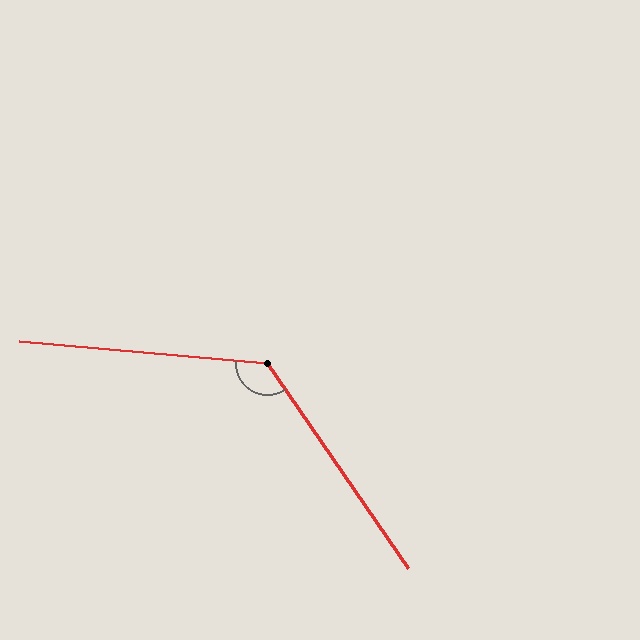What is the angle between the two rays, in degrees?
Approximately 130 degrees.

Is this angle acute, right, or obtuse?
It is obtuse.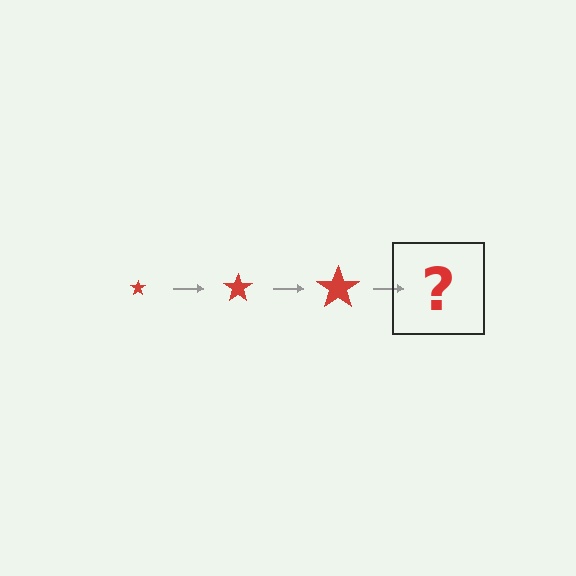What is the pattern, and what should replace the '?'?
The pattern is that the star gets progressively larger each step. The '?' should be a red star, larger than the previous one.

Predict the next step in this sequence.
The next step is a red star, larger than the previous one.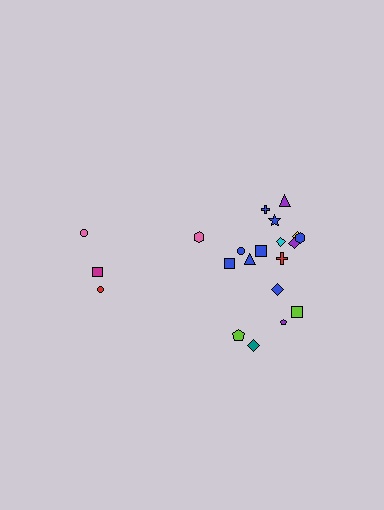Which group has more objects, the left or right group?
The right group.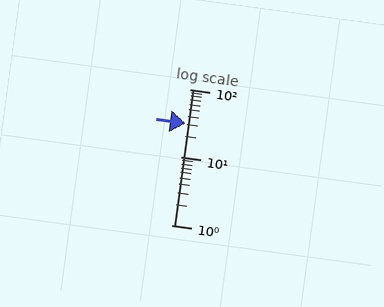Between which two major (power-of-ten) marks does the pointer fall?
The pointer is between 10 and 100.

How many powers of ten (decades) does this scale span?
The scale spans 2 decades, from 1 to 100.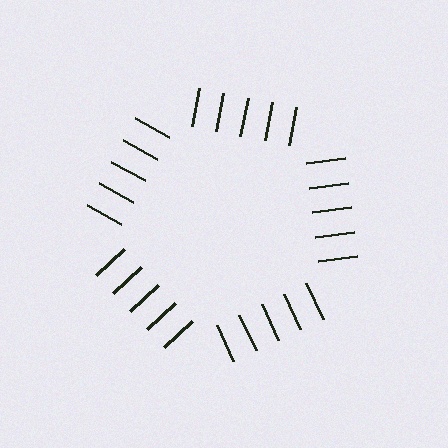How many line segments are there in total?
25 — 5 along each of the 5 edges.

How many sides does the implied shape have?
5 sides — the line-ends trace a pentagon.